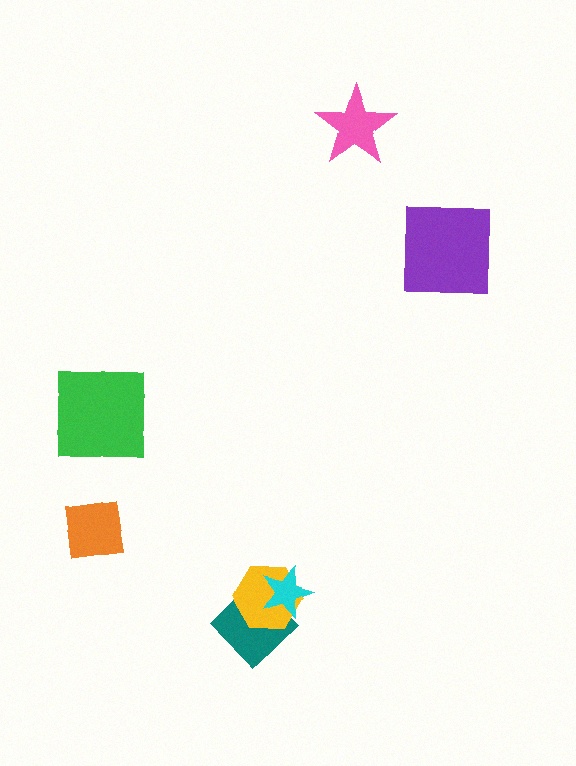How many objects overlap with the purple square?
0 objects overlap with the purple square.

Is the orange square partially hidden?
No, no other shape covers it.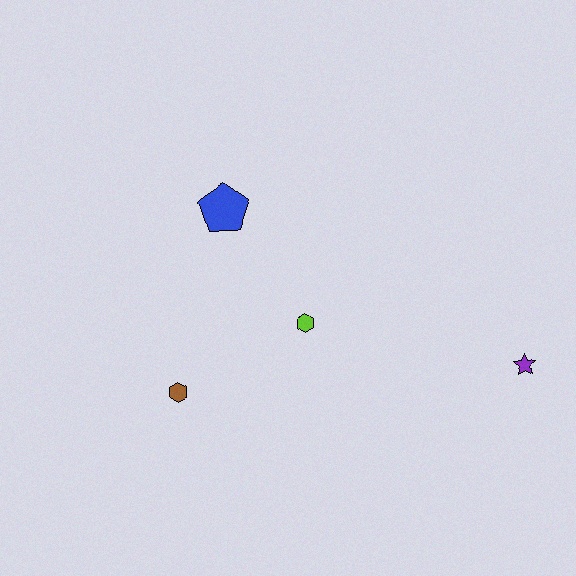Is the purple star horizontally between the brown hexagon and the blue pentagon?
No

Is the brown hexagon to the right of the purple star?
No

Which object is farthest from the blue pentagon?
The purple star is farthest from the blue pentagon.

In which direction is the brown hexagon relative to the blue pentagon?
The brown hexagon is below the blue pentagon.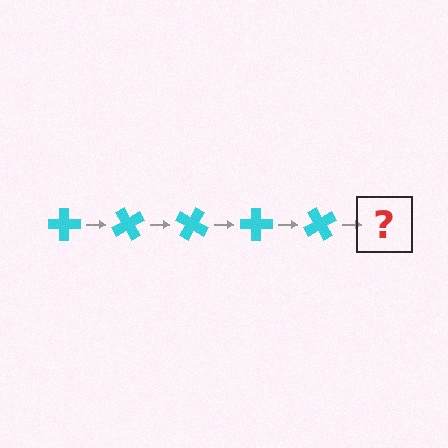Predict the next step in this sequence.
The next step is a cyan cross rotated 300 degrees.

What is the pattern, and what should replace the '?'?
The pattern is that the cross rotates 60 degrees each step. The '?' should be a cyan cross rotated 300 degrees.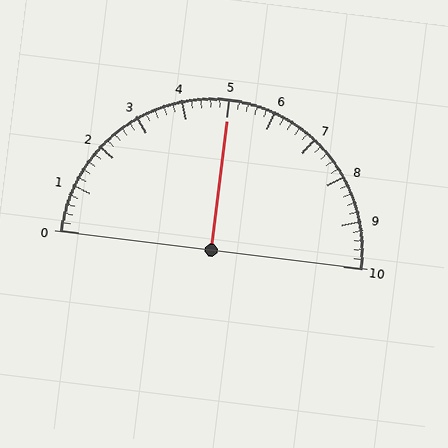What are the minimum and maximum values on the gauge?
The gauge ranges from 0 to 10.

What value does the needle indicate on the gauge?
The needle indicates approximately 5.0.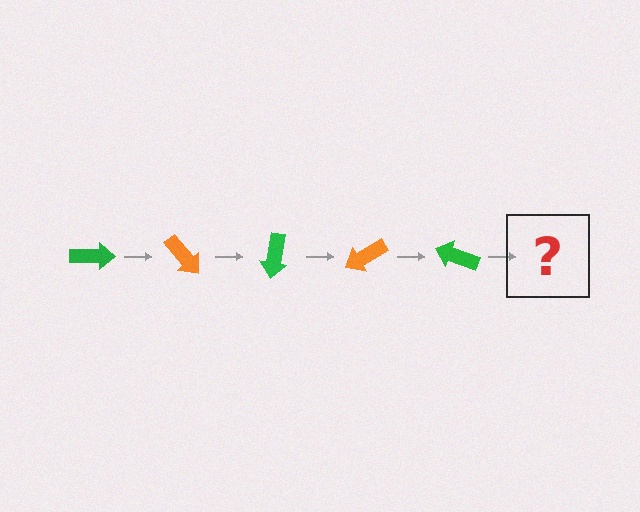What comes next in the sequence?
The next element should be an orange arrow, rotated 250 degrees from the start.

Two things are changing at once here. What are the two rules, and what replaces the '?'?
The two rules are that it rotates 50 degrees each step and the color cycles through green and orange. The '?' should be an orange arrow, rotated 250 degrees from the start.